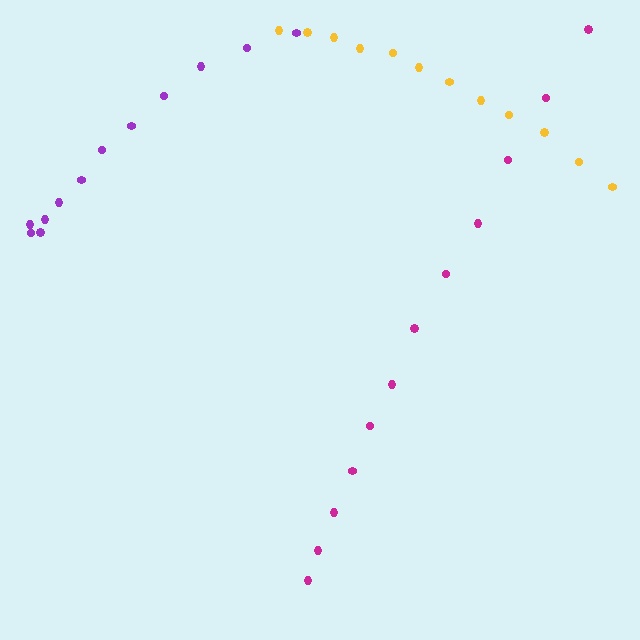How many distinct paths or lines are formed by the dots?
There are 3 distinct paths.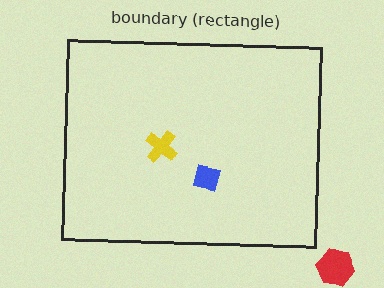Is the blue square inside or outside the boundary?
Inside.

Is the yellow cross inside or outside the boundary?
Inside.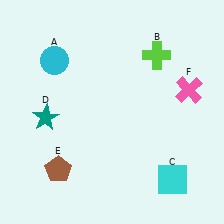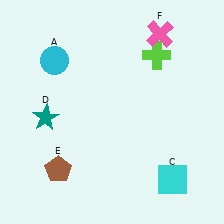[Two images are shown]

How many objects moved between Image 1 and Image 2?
1 object moved between the two images.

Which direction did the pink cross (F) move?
The pink cross (F) moved up.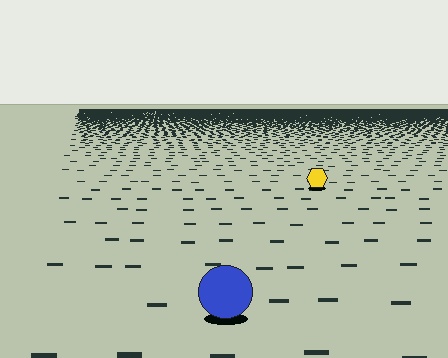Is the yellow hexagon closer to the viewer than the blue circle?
No. The blue circle is closer — you can tell from the texture gradient: the ground texture is coarser near it.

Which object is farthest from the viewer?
The yellow hexagon is farthest from the viewer. It appears smaller and the ground texture around it is denser.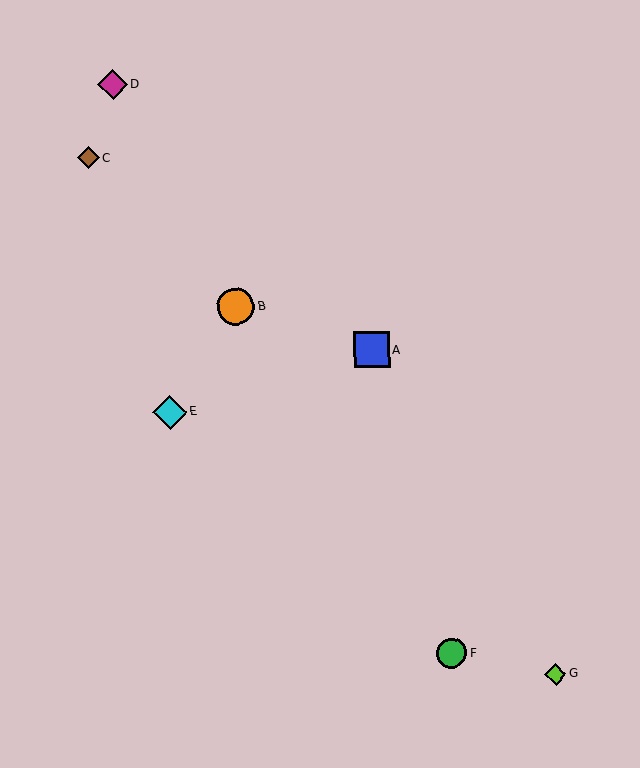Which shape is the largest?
The orange circle (labeled B) is the largest.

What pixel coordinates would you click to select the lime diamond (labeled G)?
Click at (556, 674) to select the lime diamond G.